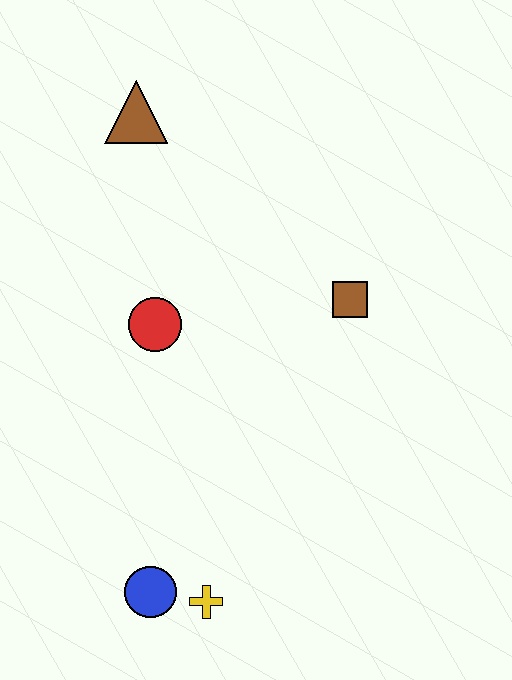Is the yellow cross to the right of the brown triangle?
Yes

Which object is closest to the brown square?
The red circle is closest to the brown square.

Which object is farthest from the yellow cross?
The brown triangle is farthest from the yellow cross.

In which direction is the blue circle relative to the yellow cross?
The blue circle is to the left of the yellow cross.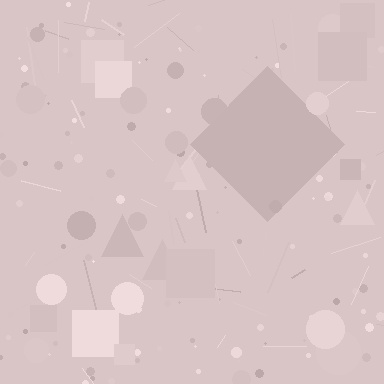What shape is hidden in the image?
A diamond is hidden in the image.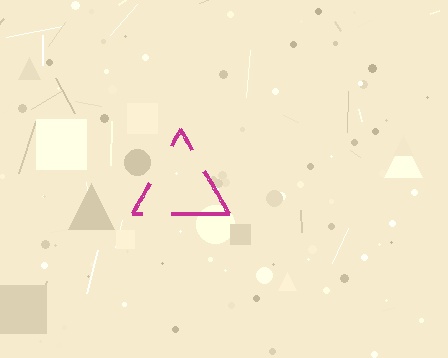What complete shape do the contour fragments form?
The contour fragments form a triangle.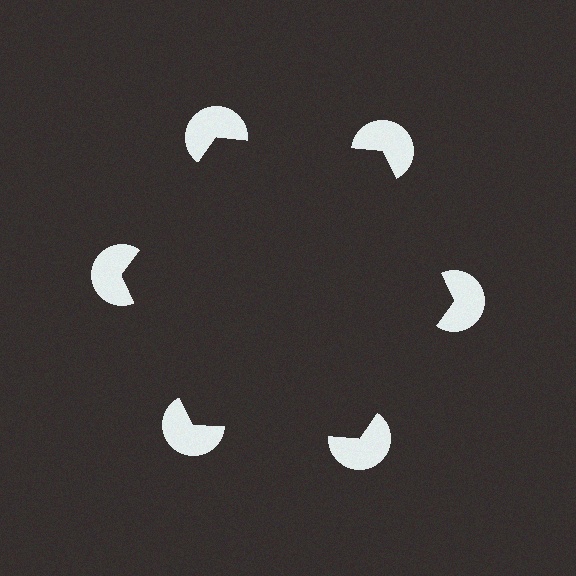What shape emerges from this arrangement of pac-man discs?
An illusory hexagon — its edges are inferred from the aligned wedge cuts in the pac-man discs, not physically drawn.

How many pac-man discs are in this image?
There are 6 — one at each vertex of the illusory hexagon.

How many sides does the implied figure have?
6 sides.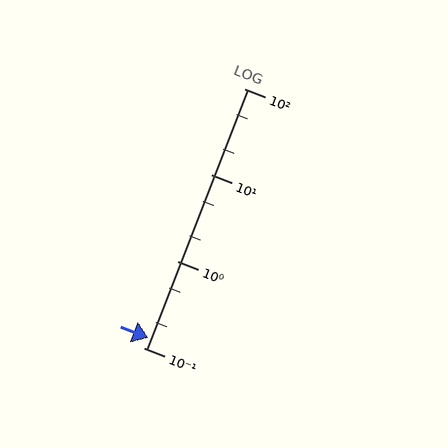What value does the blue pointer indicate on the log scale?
The pointer indicates approximately 0.13.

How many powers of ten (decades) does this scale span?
The scale spans 3 decades, from 0.1 to 100.